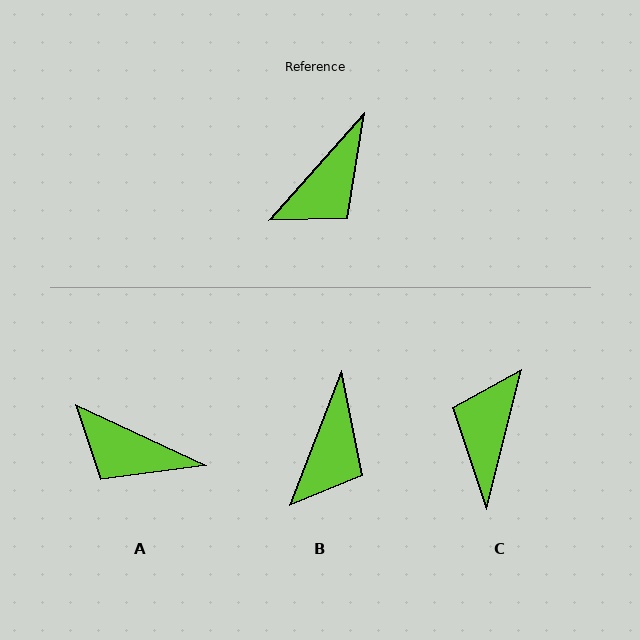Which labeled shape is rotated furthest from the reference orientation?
C, about 153 degrees away.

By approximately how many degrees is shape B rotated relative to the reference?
Approximately 20 degrees counter-clockwise.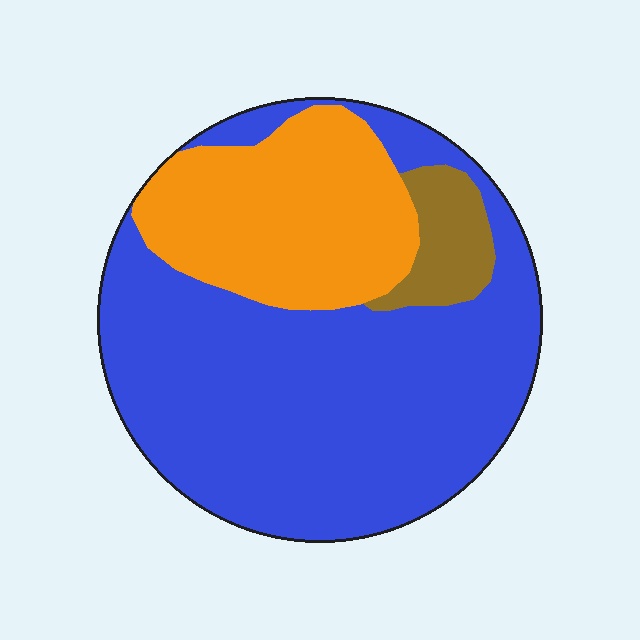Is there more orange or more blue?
Blue.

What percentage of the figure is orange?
Orange covers 27% of the figure.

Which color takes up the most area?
Blue, at roughly 65%.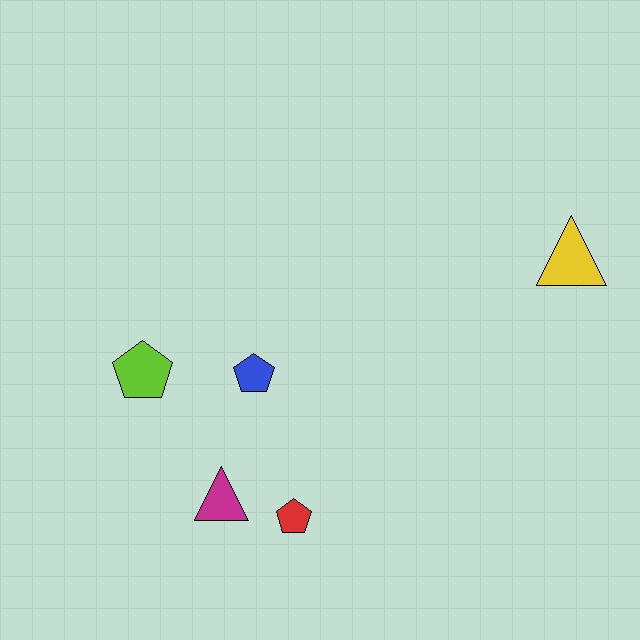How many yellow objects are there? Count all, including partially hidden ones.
There is 1 yellow object.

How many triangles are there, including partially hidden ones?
There are 2 triangles.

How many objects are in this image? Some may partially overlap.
There are 5 objects.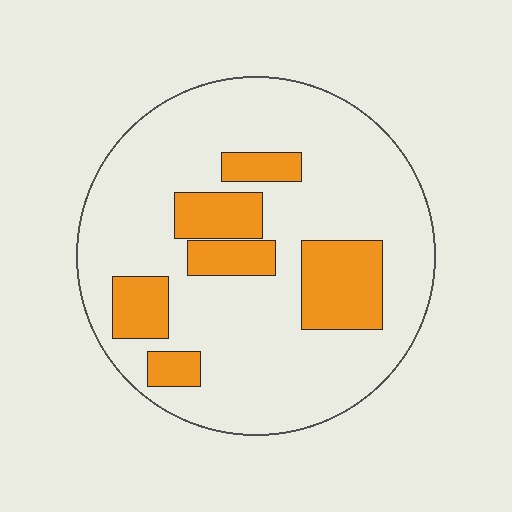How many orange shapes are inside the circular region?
6.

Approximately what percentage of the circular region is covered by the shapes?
Approximately 20%.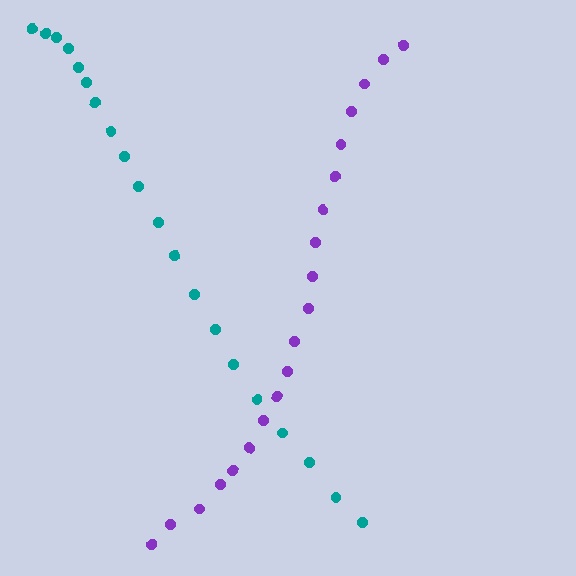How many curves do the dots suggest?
There are 2 distinct paths.